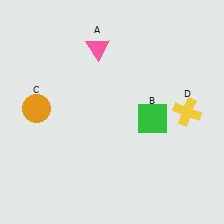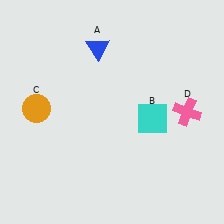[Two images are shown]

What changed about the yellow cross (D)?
In Image 1, D is yellow. In Image 2, it changed to pink.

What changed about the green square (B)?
In Image 1, B is green. In Image 2, it changed to cyan.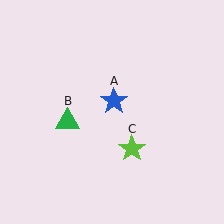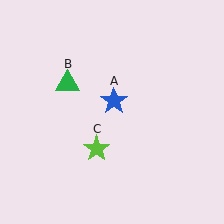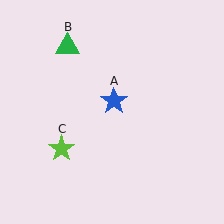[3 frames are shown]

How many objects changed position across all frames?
2 objects changed position: green triangle (object B), lime star (object C).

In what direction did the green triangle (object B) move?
The green triangle (object B) moved up.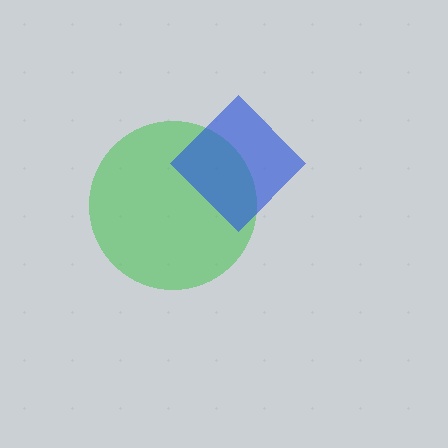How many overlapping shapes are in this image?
There are 2 overlapping shapes in the image.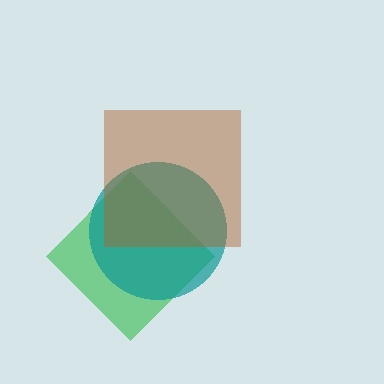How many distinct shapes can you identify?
There are 3 distinct shapes: a green diamond, a teal circle, a brown square.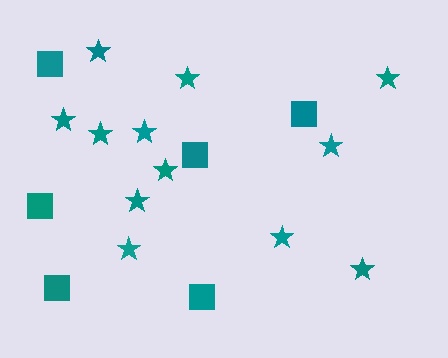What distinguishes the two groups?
There are 2 groups: one group of squares (6) and one group of stars (12).